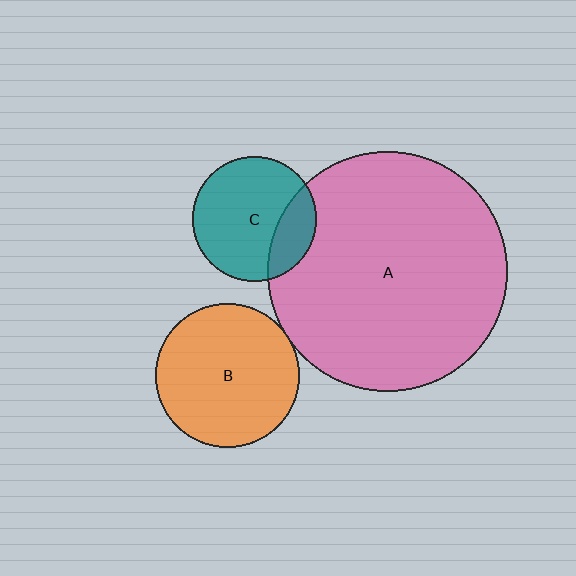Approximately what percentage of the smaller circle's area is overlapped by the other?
Approximately 5%.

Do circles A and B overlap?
Yes.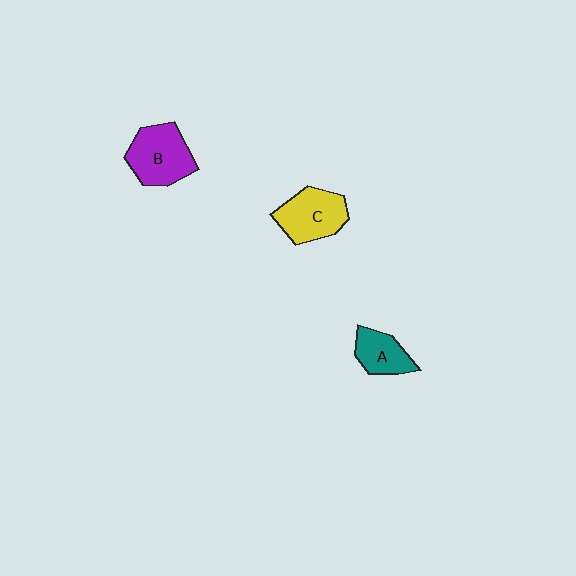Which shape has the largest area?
Shape B (purple).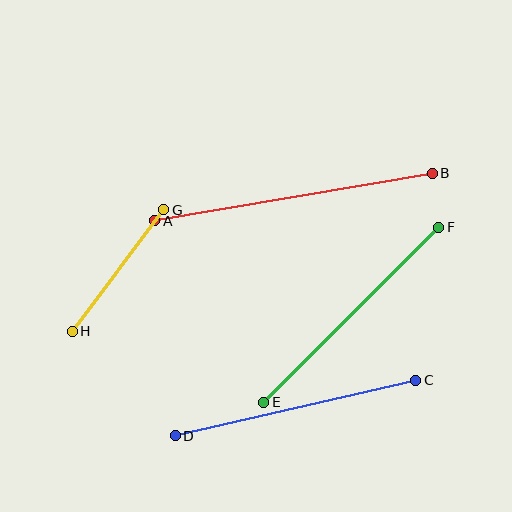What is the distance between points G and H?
The distance is approximately 152 pixels.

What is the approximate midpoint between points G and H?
The midpoint is at approximately (118, 270) pixels.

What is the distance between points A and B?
The distance is approximately 282 pixels.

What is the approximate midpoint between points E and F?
The midpoint is at approximately (351, 315) pixels.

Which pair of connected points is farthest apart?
Points A and B are farthest apart.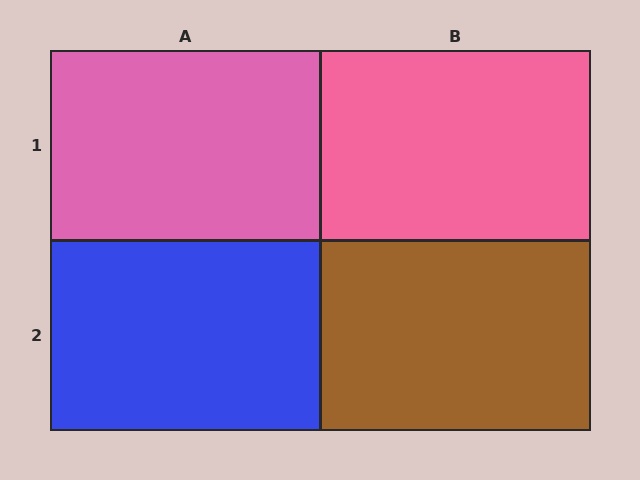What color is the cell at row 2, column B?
Brown.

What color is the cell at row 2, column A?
Blue.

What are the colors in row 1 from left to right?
Pink, pink.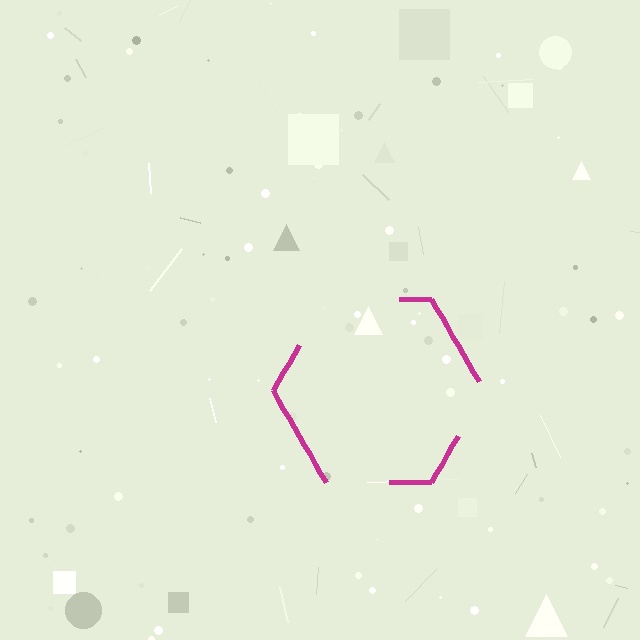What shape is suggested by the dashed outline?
The dashed outline suggests a hexagon.